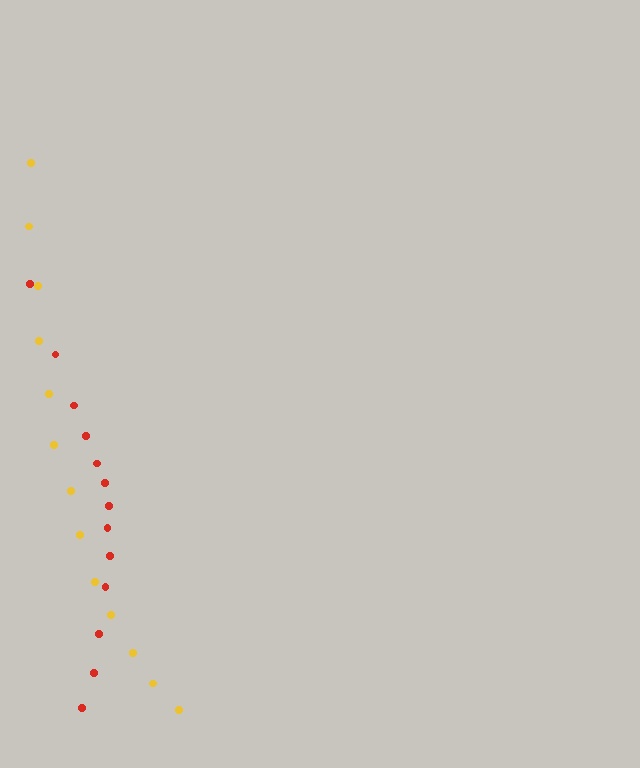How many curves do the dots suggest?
There are 2 distinct paths.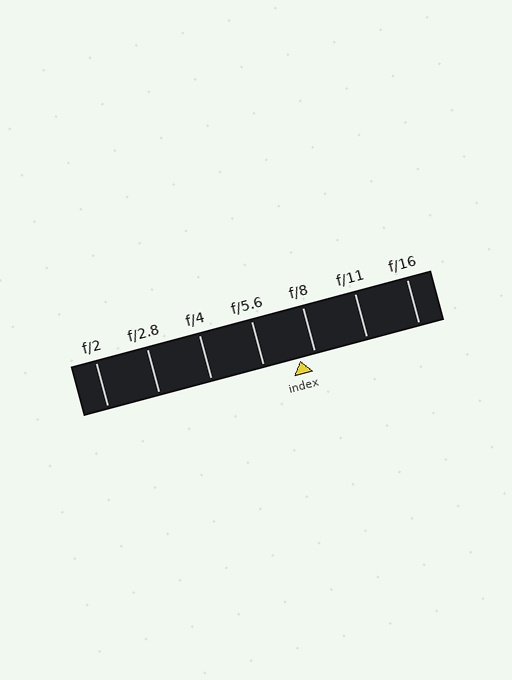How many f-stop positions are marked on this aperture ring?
There are 7 f-stop positions marked.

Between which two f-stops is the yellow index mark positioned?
The index mark is between f/5.6 and f/8.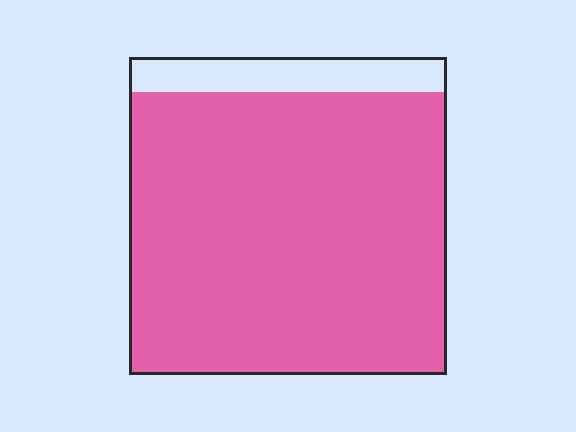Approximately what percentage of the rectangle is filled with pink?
Approximately 90%.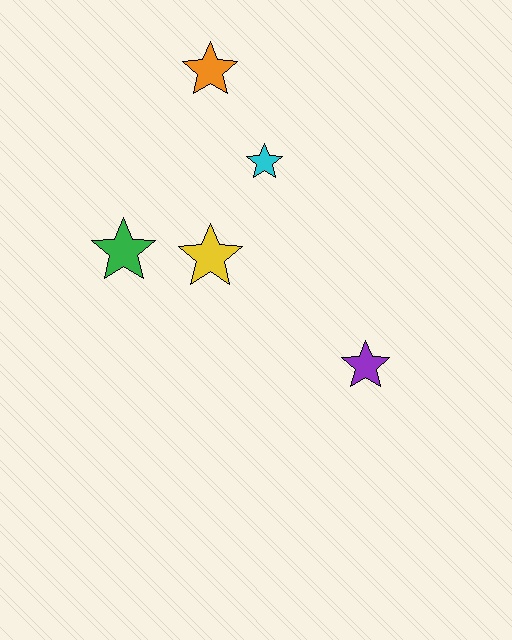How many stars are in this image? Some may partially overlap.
There are 5 stars.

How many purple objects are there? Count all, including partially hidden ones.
There is 1 purple object.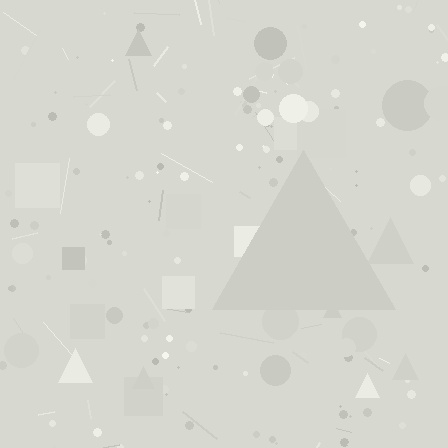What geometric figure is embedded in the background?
A triangle is embedded in the background.